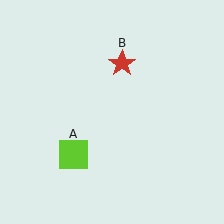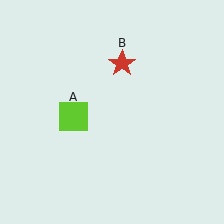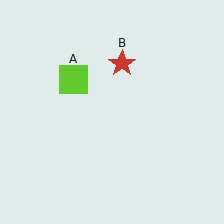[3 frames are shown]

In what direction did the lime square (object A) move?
The lime square (object A) moved up.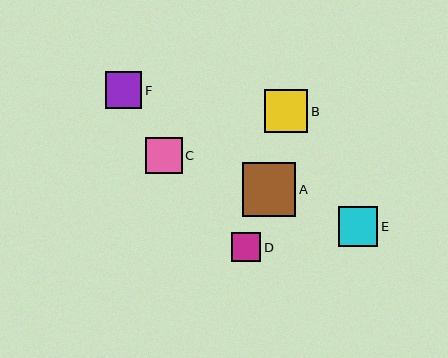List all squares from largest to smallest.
From largest to smallest: A, B, E, C, F, D.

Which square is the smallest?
Square D is the smallest with a size of approximately 29 pixels.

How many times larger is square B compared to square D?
Square B is approximately 1.5 times the size of square D.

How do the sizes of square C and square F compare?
Square C and square F are approximately the same size.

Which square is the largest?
Square A is the largest with a size of approximately 54 pixels.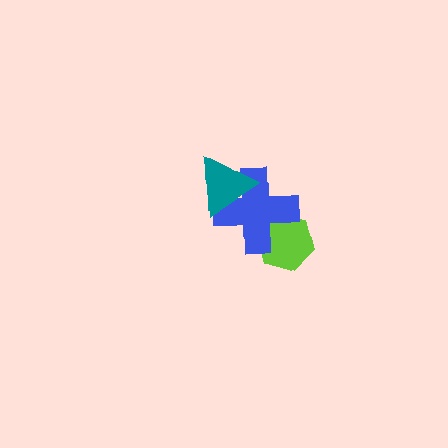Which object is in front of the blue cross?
The teal triangle is in front of the blue cross.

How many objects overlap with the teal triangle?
1 object overlaps with the teal triangle.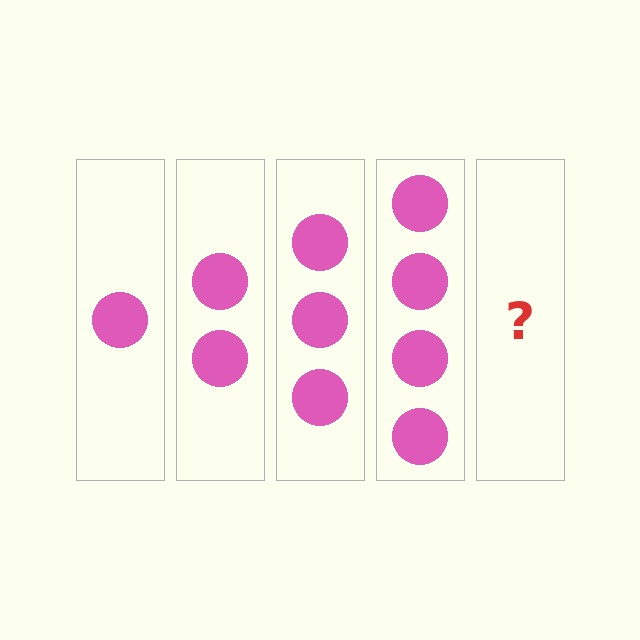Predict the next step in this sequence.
The next step is 5 circles.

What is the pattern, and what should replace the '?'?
The pattern is that each step adds one more circle. The '?' should be 5 circles.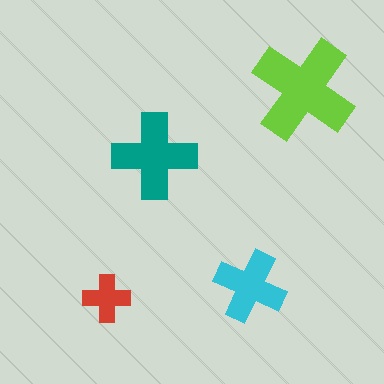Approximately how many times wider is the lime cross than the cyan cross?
About 1.5 times wider.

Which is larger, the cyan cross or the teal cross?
The teal one.